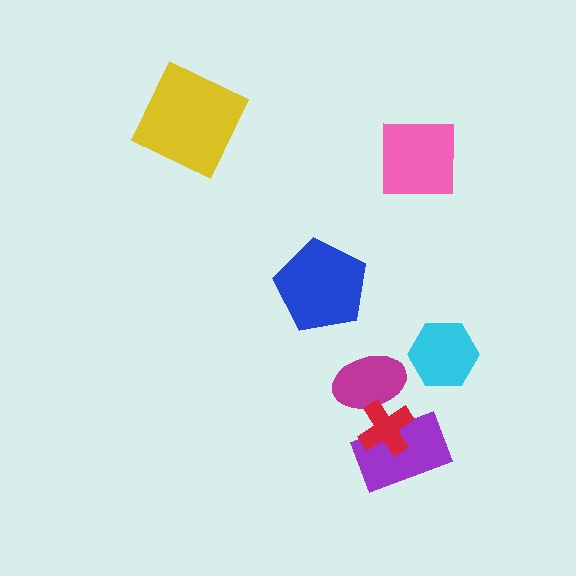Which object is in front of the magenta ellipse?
The red cross is in front of the magenta ellipse.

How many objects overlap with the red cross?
2 objects overlap with the red cross.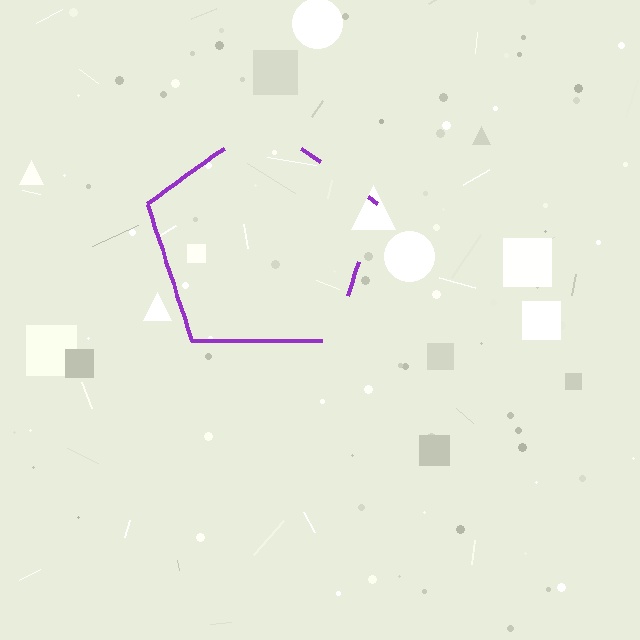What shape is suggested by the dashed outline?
The dashed outline suggests a pentagon.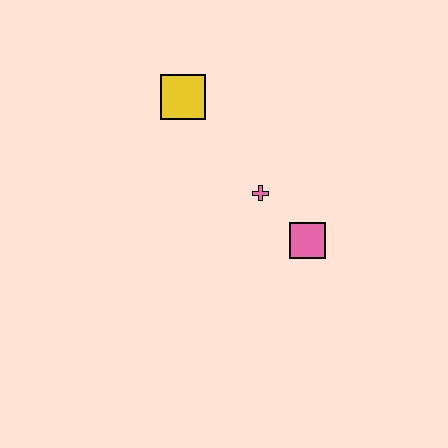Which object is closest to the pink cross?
The pink square is closest to the pink cross.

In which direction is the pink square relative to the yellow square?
The pink square is below the yellow square.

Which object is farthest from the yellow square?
The pink square is farthest from the yellow square.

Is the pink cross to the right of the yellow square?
Yes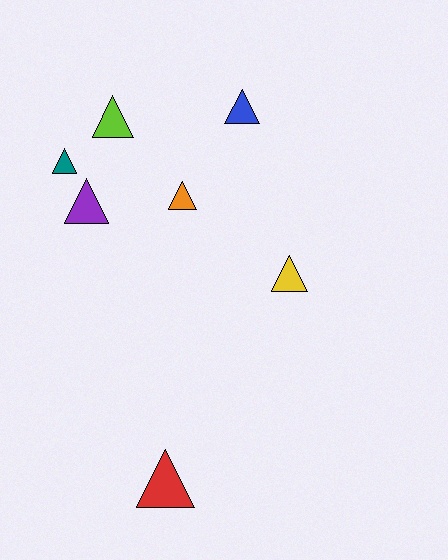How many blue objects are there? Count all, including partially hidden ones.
There is 1 blue object.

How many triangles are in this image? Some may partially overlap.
There are 7 triangles.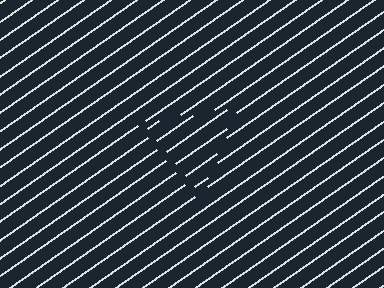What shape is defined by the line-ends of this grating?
An illusory triangle. The interior of the shape contains the same grating, shifted by half a period — the contour is defined by the phase discontinuity where line-ends from the inner and outer gratings abut.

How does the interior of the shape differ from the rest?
The interior of the shape contains the same grating, shifted by half a period — the contour is defined by the phase discontinuity where line-ends from the inner and outer gratings abut.